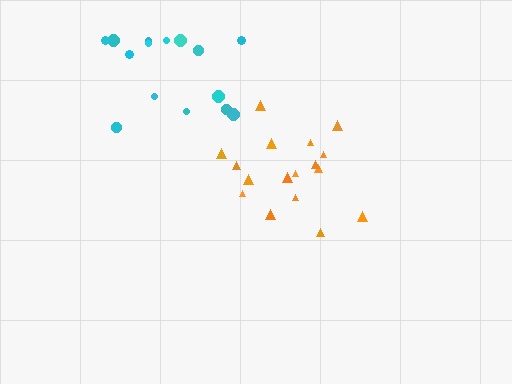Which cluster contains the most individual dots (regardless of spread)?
Orange (17).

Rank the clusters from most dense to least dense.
orange, cyan.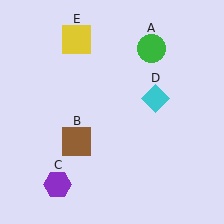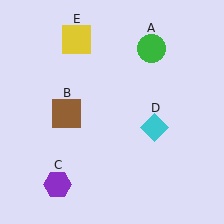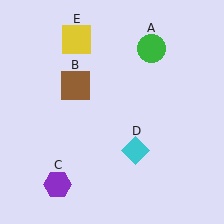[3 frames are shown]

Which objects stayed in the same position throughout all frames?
Green circle (object A) and purple hexagon (object C) and yellow square (object E) remained stationary.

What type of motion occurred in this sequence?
The brown square (object B), cyan diamond (object D) rotated clockwise around the center of the scene.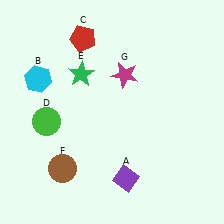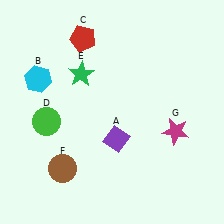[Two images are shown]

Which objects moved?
The objects that moved are: the purple diamond (A), the magenta star (G).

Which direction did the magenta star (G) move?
The magenta star (G) moved down.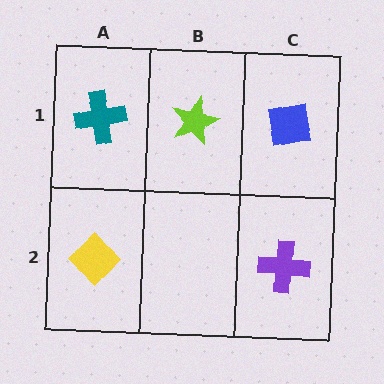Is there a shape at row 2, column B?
No, that cell is empty.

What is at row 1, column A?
A teal cross.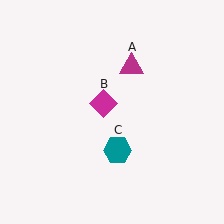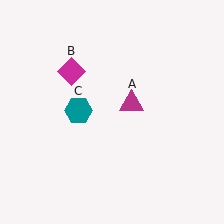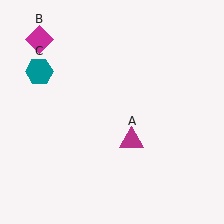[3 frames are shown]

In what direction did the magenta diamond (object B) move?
The magenta diamond (object B) moved up and to the left.